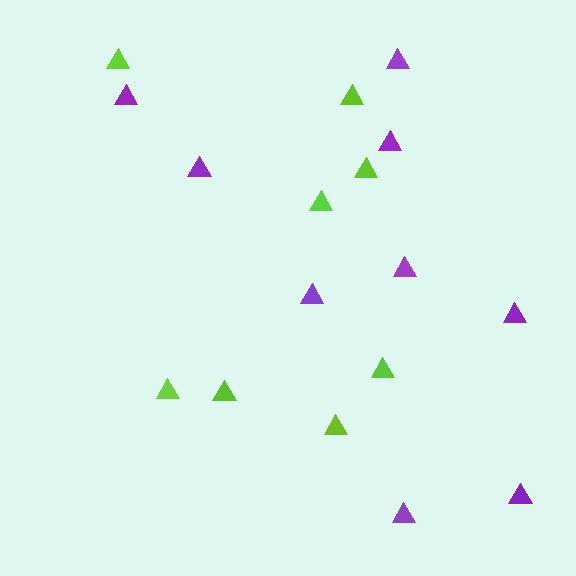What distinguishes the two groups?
There are 2 groups: one group of purple triangles (9) and one group of lime triangles (8).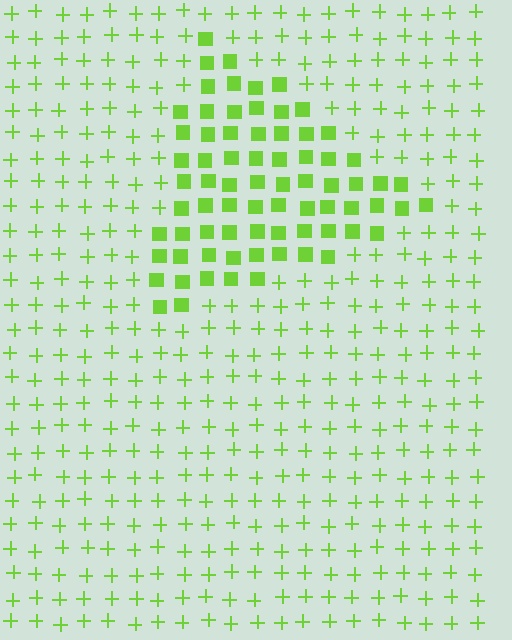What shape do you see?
I see a triangle.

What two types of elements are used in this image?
The image uses squares inside the triangle region and plus signs outside it.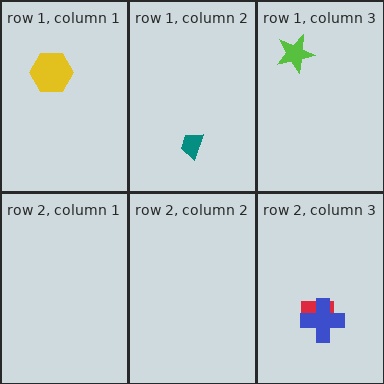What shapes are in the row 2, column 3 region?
The red rectangle, the blue cross.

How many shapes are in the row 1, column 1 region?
1.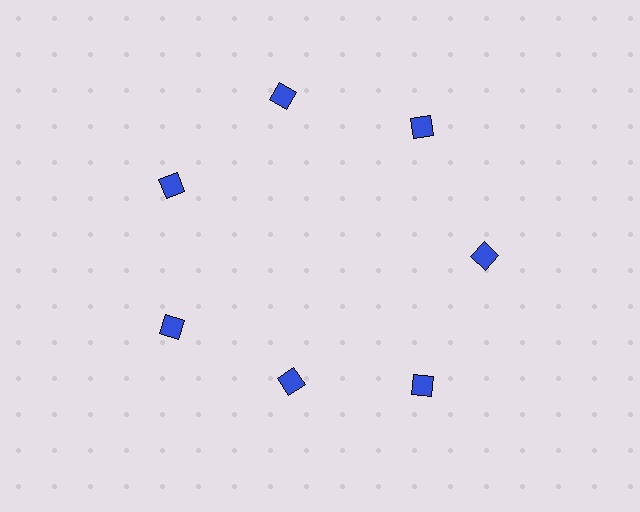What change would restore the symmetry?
The symmetry would be restored by moving it outward, back onto the ring so that all 7 diamonds sit at equal angles and equal distance from the center.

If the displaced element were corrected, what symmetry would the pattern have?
It would have 7-fold rotational symmetry — the pattern would map onto itself every 51 degrees.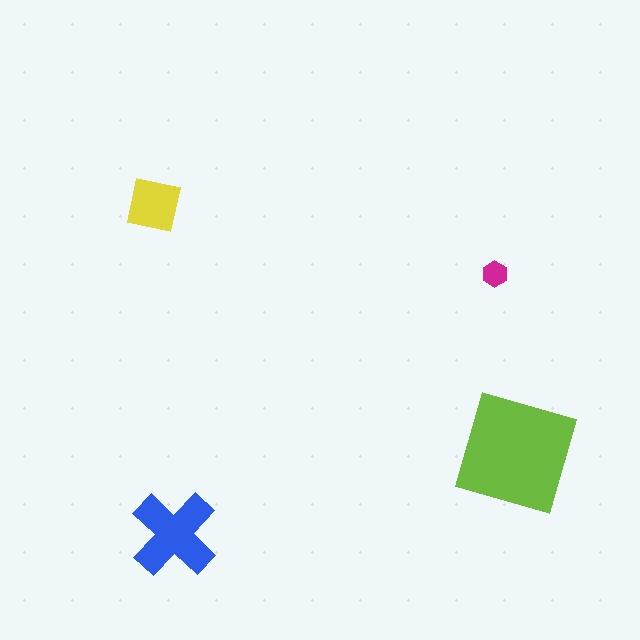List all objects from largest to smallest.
The lime square, the blue cross, the yellow square, the magenta hexagon.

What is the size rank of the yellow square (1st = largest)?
3rd.